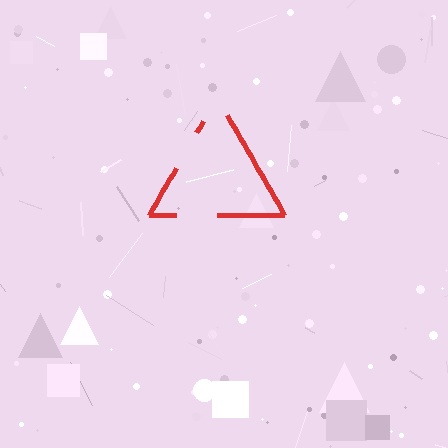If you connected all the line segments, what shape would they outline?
They would outline a triangle.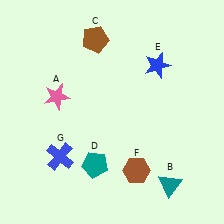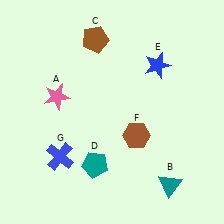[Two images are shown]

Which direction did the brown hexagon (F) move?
The brown hexagon (F) moved up.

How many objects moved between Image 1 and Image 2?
1 object moved between the two images.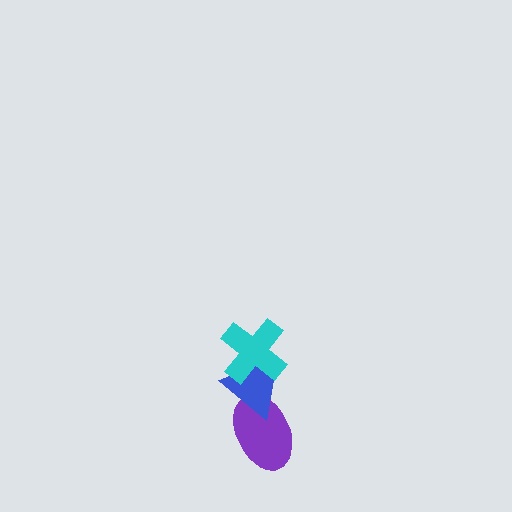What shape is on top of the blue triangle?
The cyan cross is on top of the blue triangle.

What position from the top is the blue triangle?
The blue triangle is 2nd from the top.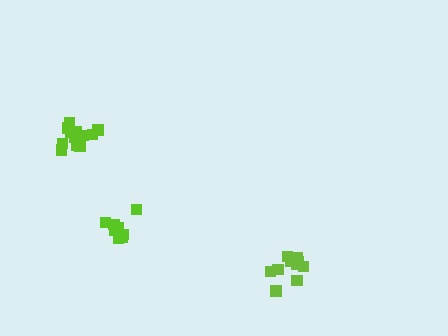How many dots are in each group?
Group 1: 12 dots, Group 2: 11 dots, Group 3: 8 dots (31 total).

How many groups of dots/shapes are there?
There are 3 groups.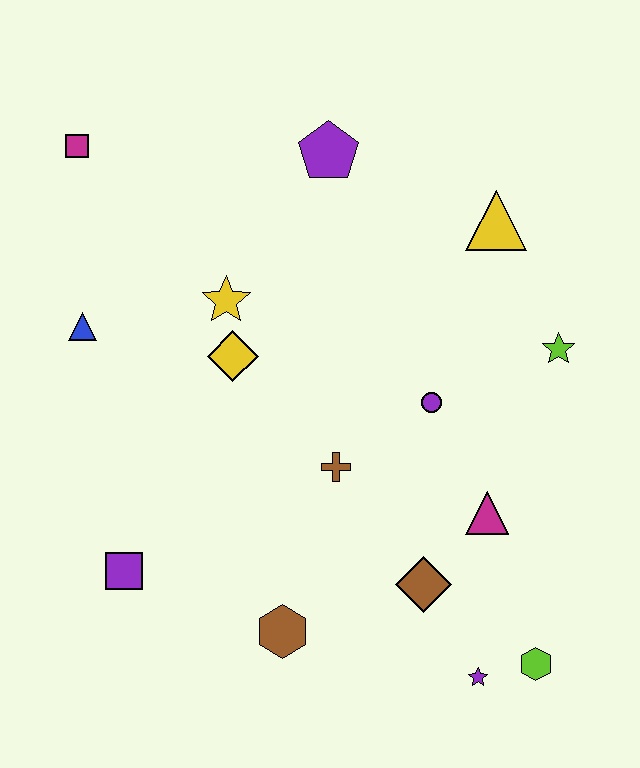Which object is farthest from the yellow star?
The lime hexagon is farthest from the yellow star.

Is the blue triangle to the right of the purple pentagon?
No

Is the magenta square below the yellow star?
No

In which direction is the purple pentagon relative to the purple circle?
The purple pentagon is above the purple circle.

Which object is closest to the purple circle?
The brown cross is closest to the purple circle.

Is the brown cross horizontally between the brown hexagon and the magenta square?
No